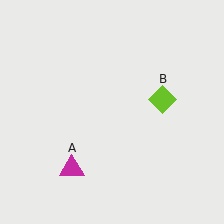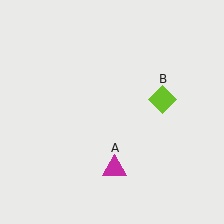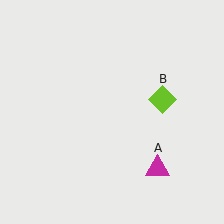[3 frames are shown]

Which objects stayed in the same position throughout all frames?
Lime diamond (object B) remained stationary.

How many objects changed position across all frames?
1 object changed position: magenta triangle (object A).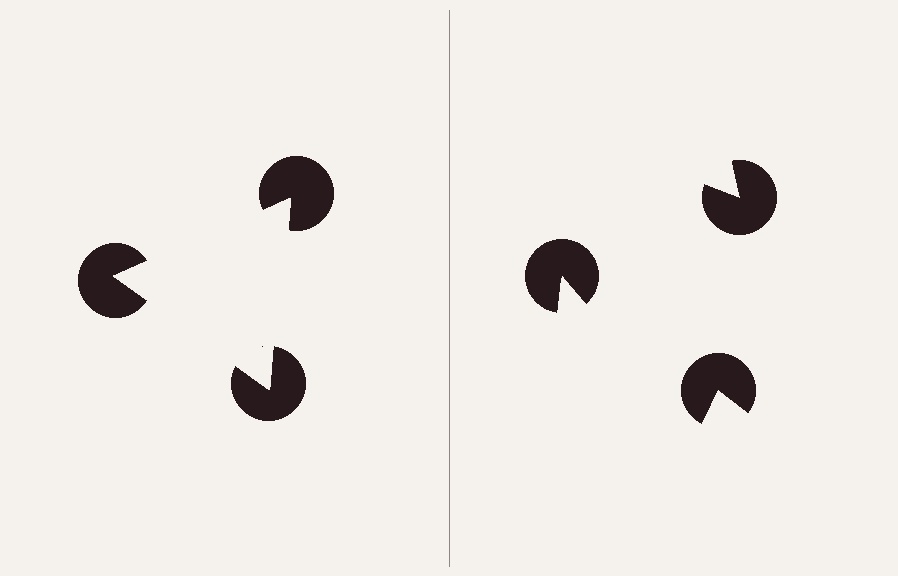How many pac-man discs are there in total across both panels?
6 — 3 on each side.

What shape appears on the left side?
An illusory triangle.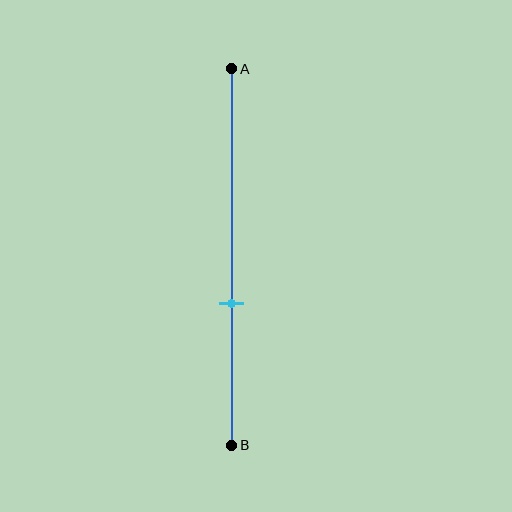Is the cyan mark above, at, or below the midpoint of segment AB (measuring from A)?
The cyan mark is below the midpoint of segment AB.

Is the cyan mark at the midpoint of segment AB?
No, the mark is at about 60% from A, not at the 50% midpoint.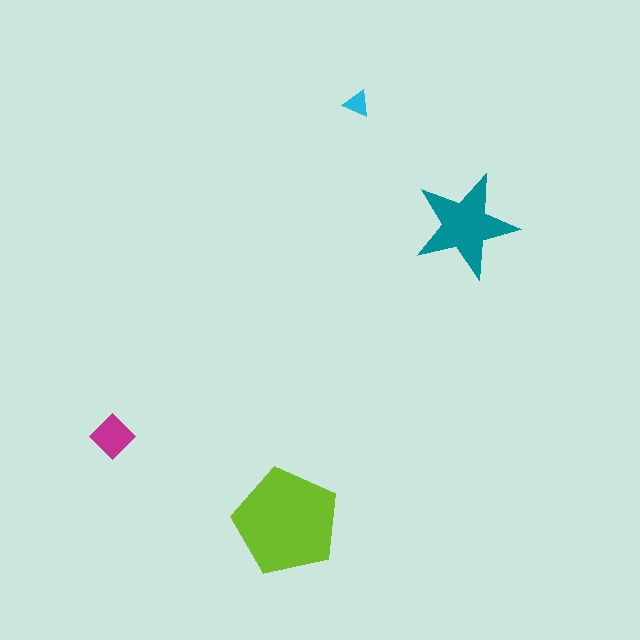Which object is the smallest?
The cyan triangle.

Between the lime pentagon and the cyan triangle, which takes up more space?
The lime pentagon.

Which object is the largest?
The lime pentagon.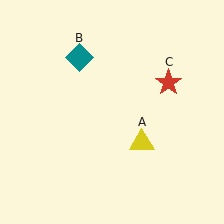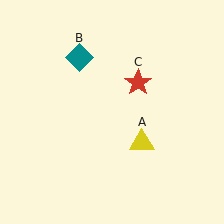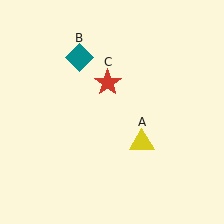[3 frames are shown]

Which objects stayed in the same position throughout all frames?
Yellow triangle (object A) and teal diamond (object B) remained stationary.